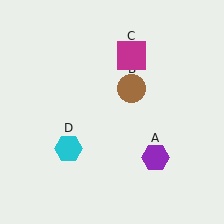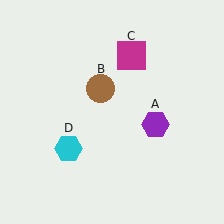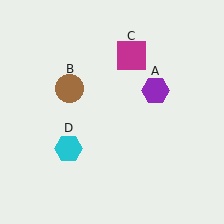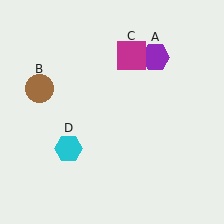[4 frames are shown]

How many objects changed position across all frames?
2 objects changed position: purple hexagon (object A), brown circle (object B).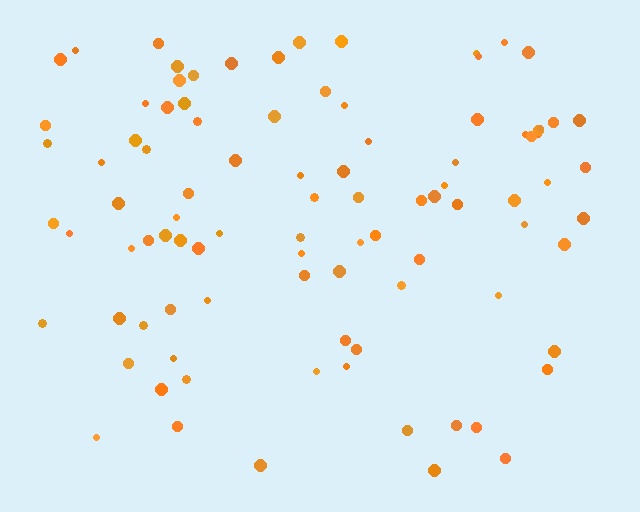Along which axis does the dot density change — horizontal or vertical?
Vertical.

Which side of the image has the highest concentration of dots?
The top.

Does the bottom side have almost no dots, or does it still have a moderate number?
Still a moderate number, just noticeably fewer than the top.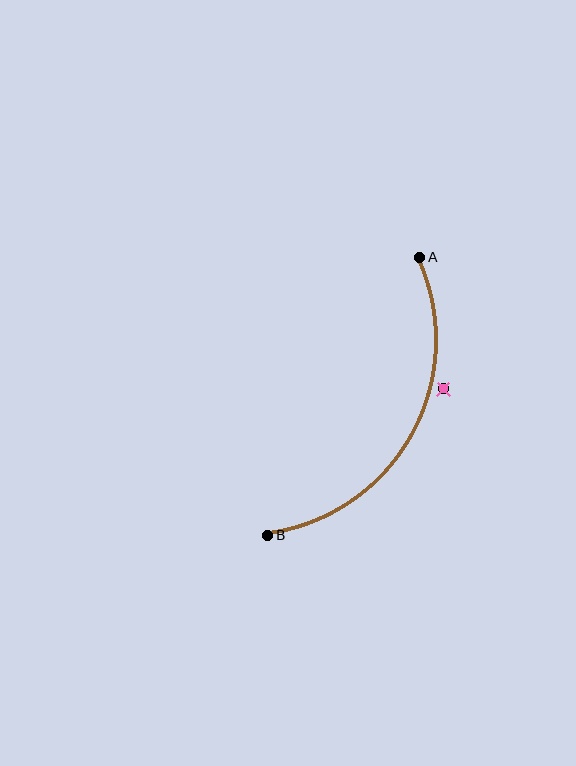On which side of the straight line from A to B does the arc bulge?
The arc bulges to the right of the straight line connecting A and B.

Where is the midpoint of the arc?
The arc midpoint is the point on the curve farthest from the straight line joining A and B. It sits to the right of that line.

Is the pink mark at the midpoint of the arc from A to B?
No — the pink mark does not lie on the arc at all. It sits slightly outside the curve.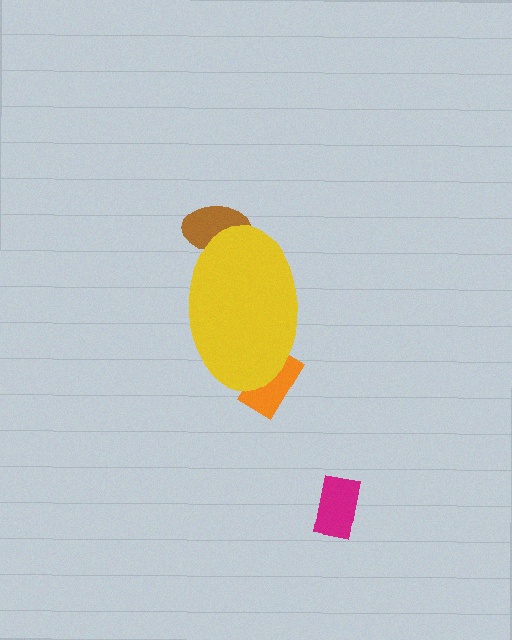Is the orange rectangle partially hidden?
Yes, the orange rectangle is partially hidden behind the yellow ellipse.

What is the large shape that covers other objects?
A yellow ellipse.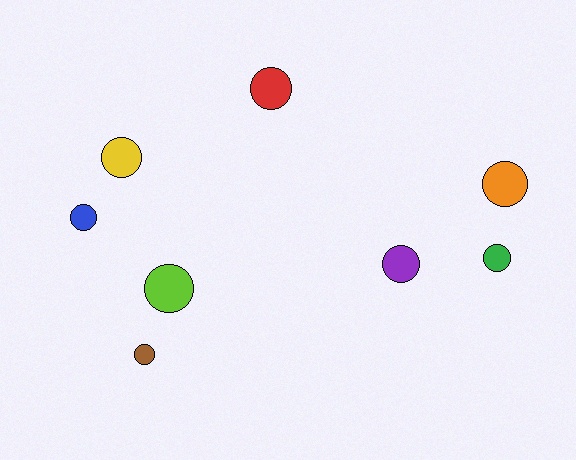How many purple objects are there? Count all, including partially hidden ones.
There is 1 purple object.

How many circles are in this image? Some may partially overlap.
There are 8 circles.